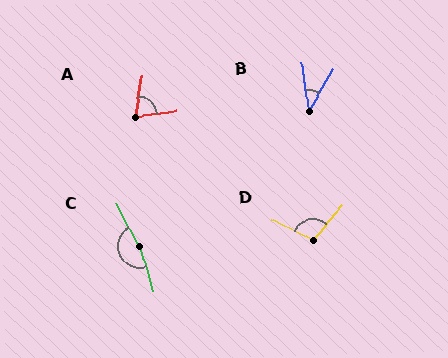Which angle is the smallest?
B, at approximately 37 degrees.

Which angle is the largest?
C, at approximately 169 degrees.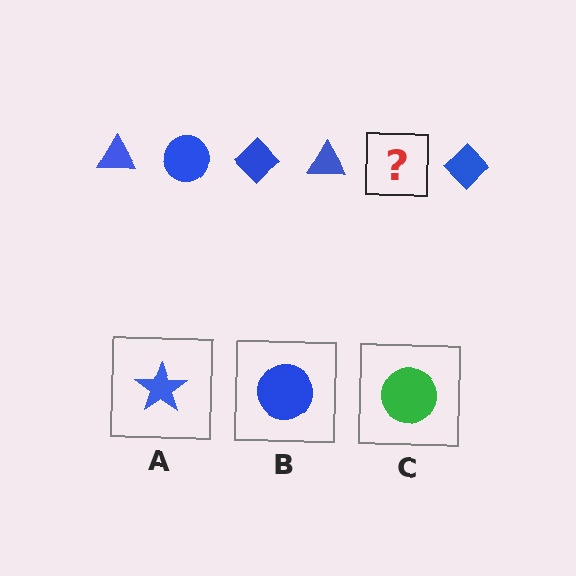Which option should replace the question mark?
Option B.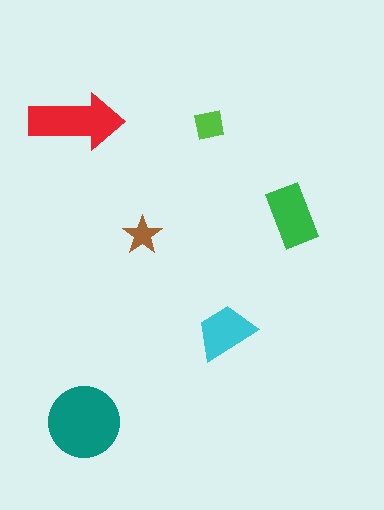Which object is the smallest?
The brown star.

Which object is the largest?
The teal circle.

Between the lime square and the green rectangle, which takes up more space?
The green rectangle.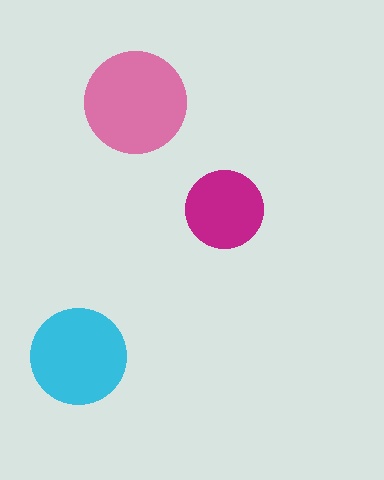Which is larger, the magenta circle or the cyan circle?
The cyan one.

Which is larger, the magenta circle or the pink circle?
The pink one.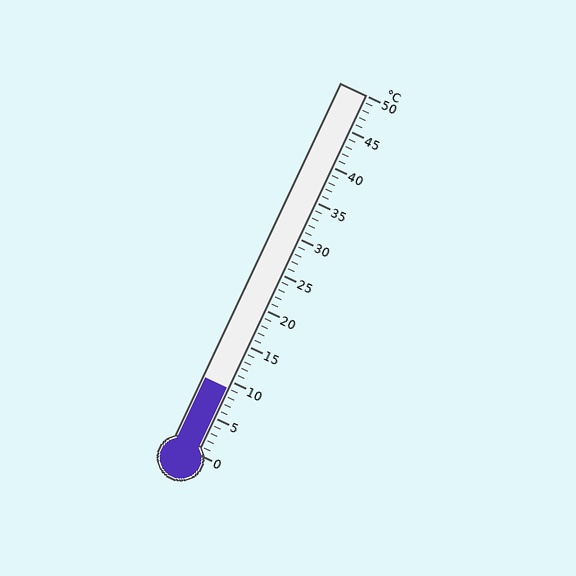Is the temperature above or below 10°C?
The temperature is below 10°C.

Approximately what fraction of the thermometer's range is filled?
The thermometer is filled to approximately 20% of its range.